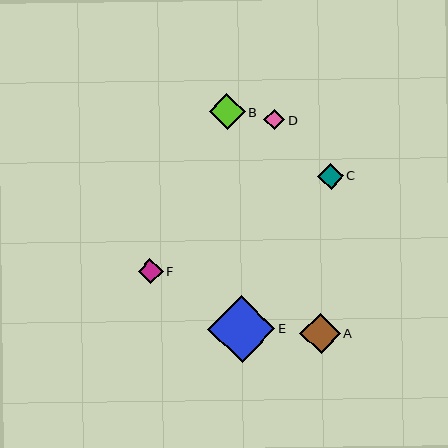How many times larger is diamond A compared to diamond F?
Diamond A is approximately 1.6 times the size of diamond F.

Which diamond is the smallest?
Diamond D is the smallest with a size of approximately 21 pixels.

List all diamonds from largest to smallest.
From largest to smallest: E, A, B, C, F, D.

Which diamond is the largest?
Diamond E is the largest with a size of approximately 67 pixels.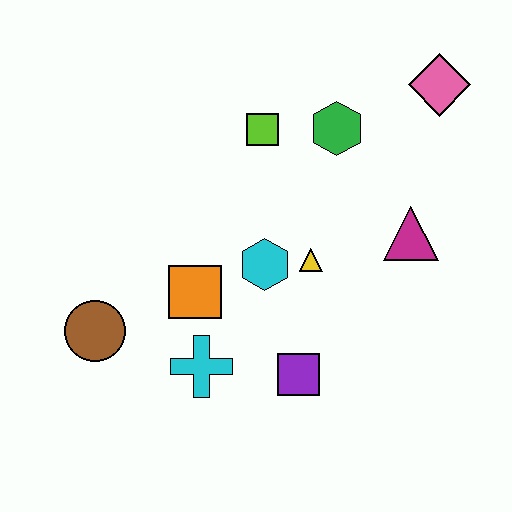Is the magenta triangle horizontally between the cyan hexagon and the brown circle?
No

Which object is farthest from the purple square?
The pink diamond is farthest from the purple square.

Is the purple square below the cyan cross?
Yes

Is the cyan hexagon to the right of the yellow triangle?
No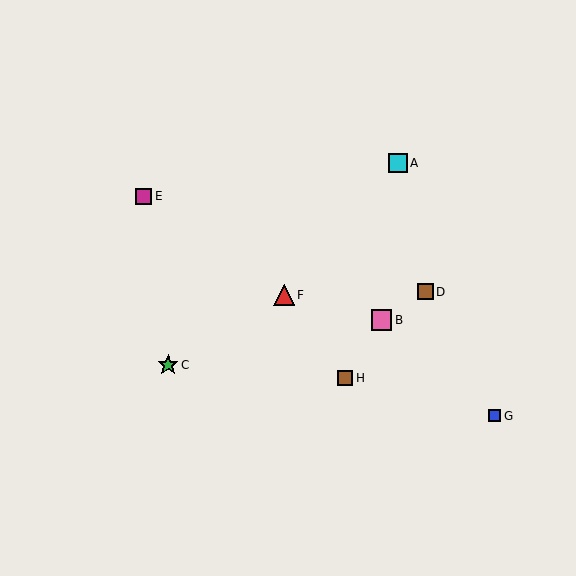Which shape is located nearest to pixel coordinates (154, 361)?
The green star (labeled C) at (168, 365) is nearest to that location.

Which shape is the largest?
The green star (labeled C) is the largest.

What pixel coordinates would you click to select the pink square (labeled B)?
Click at (381, 320) to select the pink square B.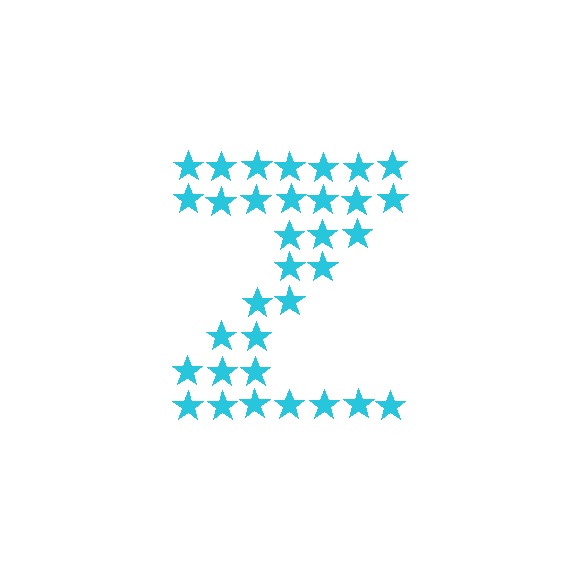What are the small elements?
The small elements are stars.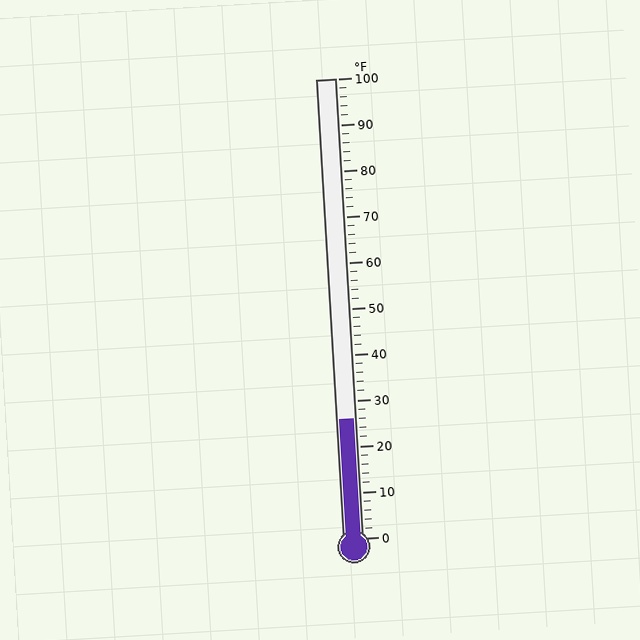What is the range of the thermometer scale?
The thermometer scale ranges from 0°F to 100°F.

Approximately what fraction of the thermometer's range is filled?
The thermometer is filled to approximately 25% of its range.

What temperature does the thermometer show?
The thermometer shows approximately 26°F.